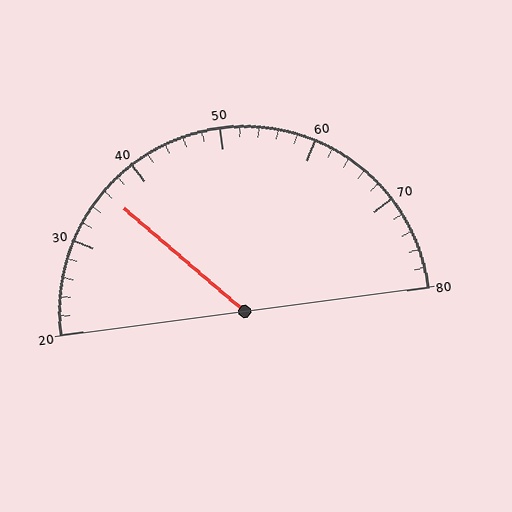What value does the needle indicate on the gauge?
The needle indicates approximately 36.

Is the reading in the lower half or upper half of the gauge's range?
The reading is in the lower half of the range (20 to 80).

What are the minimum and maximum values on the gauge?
The gauge ranges from 20 to 80.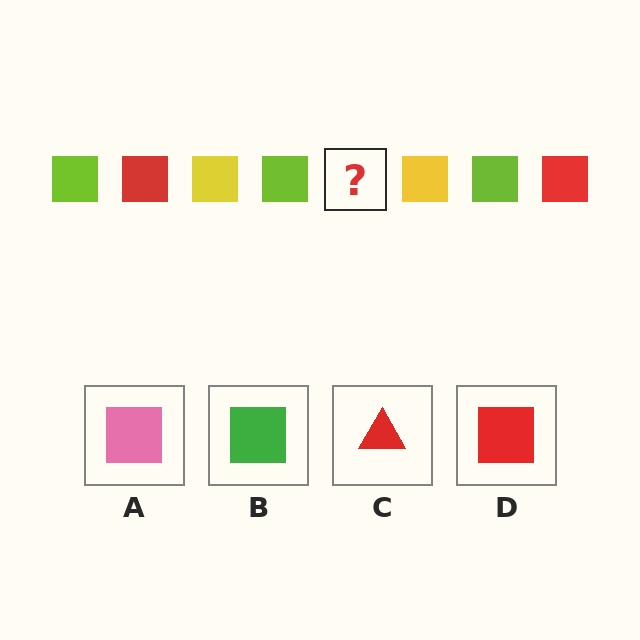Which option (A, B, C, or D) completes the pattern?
D.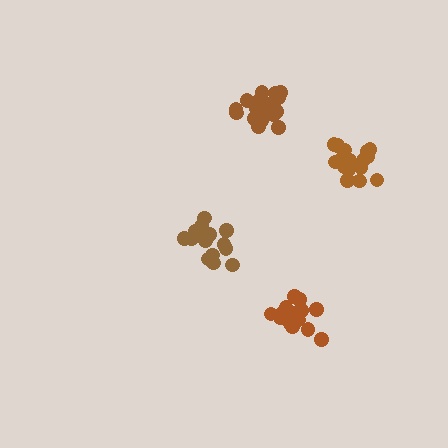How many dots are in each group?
Group 1: 20 dots, Group 2: 14 dots, Group 3: 20 dots, Group 4: 14 dots (68 total).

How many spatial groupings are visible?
There are 4 spatial groupings.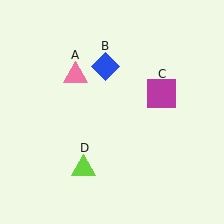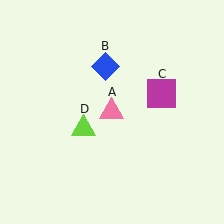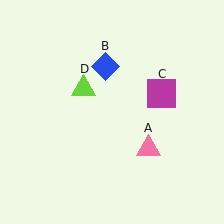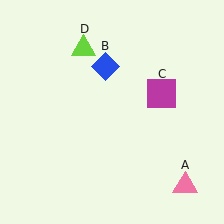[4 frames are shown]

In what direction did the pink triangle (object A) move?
The pink triangle (object A) moved down and to the right.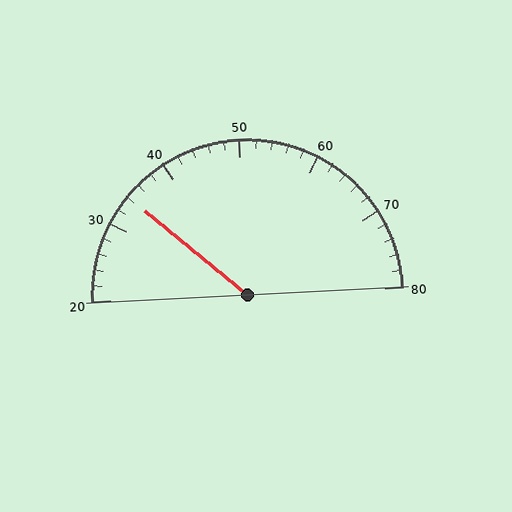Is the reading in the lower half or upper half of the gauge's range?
The reading is in the lower half of the range (20 to 80).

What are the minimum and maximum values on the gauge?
The gauge ranges from 20 to 80.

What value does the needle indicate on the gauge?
The needle indicates approximately 34.